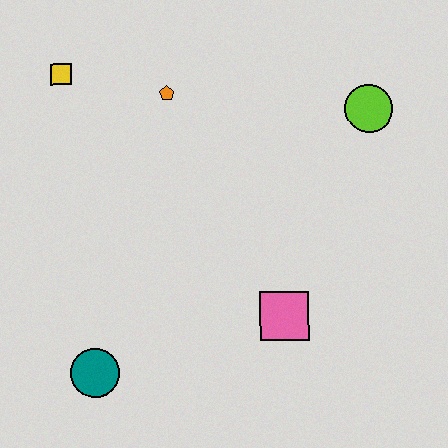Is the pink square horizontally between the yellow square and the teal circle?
No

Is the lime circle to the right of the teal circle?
Yes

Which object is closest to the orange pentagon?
The yellow square is closest to the orange pentagon.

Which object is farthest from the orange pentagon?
The teal circle is farthest from the orange pentagon.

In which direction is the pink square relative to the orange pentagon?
The pink square is below the orange pentagon.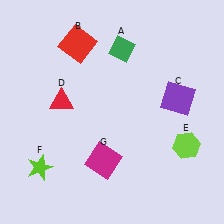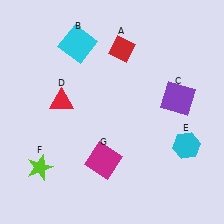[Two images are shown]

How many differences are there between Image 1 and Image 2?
There are 3 differences between the two images.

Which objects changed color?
A changed from green to red. B changed from red to cyan. E changed from lime to cyan.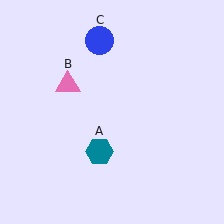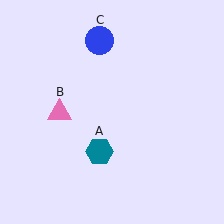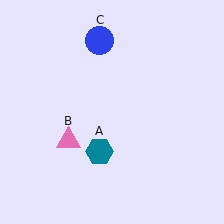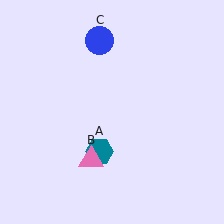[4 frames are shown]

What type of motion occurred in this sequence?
The pink triangle (object B) rotated counterclockwise around the center of the scene.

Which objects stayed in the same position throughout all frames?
Teal hexagon (object A) and blue circle (object C) remained stationary.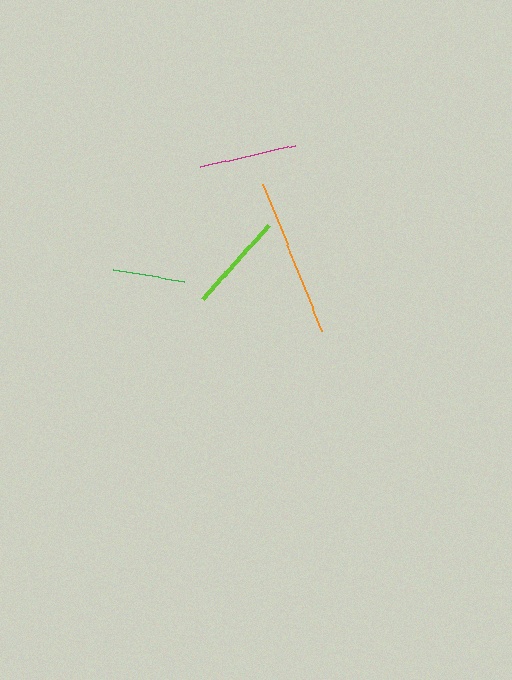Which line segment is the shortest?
The green line is the shortest at approximately 72 pixels.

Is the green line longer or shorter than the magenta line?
The magenta line is longer than the green line.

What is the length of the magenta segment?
The magenta segment is approximately 98 pixels long.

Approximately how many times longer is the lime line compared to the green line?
The lime line is approximately 1.4 times the length of the green line.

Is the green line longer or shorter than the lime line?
The lime line is longer than the green line.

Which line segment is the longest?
The orange line is the longest at approximately 158 pixels.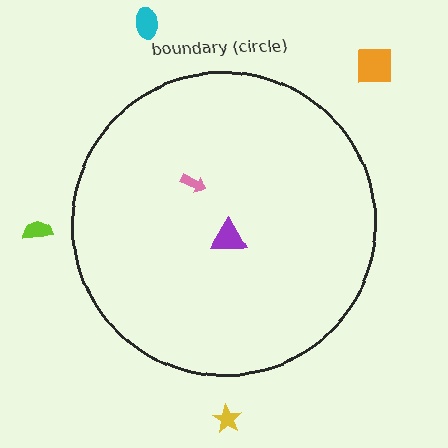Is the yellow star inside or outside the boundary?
Outside.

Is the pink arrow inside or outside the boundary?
Inside.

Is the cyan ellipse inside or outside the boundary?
Outside.